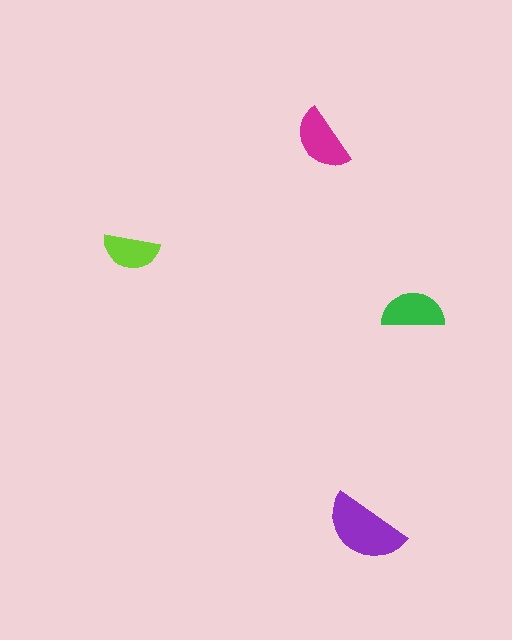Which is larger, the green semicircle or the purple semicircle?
The purple one.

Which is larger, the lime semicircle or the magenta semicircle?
The magenta one.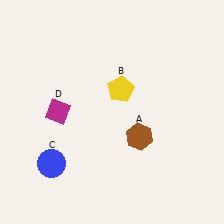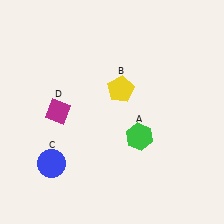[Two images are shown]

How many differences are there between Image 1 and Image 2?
There is 1 difference between the two images.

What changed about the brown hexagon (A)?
In Image 1, A is brown. In Image 2, it changed to green.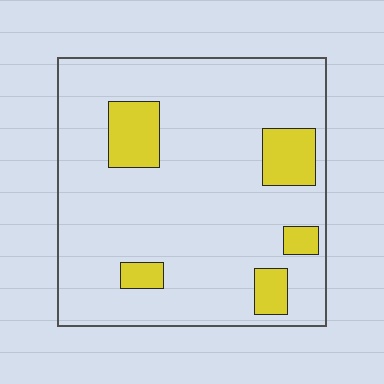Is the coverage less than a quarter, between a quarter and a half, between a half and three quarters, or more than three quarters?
Less than a quarter.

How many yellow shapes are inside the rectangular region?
5.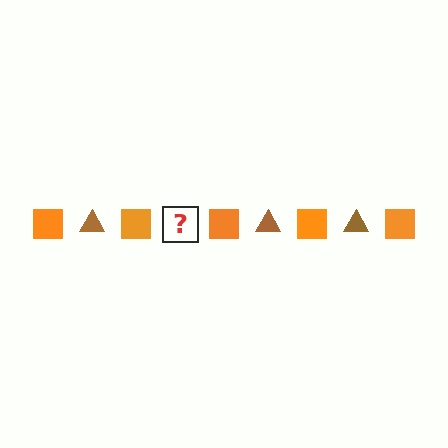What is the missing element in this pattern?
The missing element is a brown triangle.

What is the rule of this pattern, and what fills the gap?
The rule is that the pattern alternates between orange square and brown triangle. The gap should be filled with a brown triangle.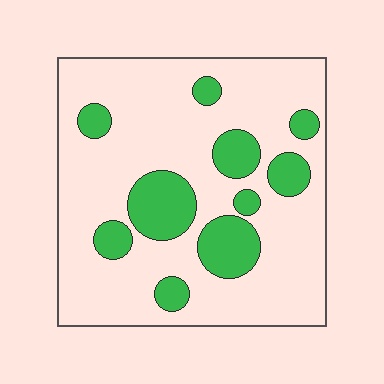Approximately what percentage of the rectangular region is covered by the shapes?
Approximately 20%.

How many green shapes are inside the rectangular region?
10.